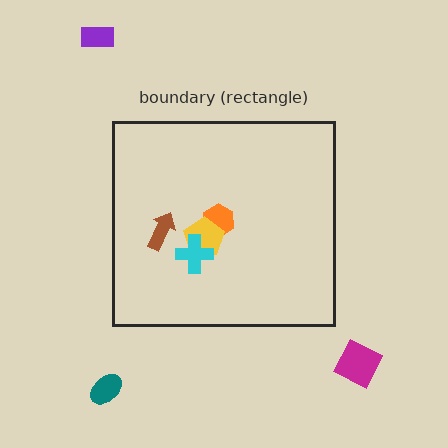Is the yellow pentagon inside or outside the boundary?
Inside.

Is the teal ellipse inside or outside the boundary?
Outside.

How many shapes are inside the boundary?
4 inside, 3 outside.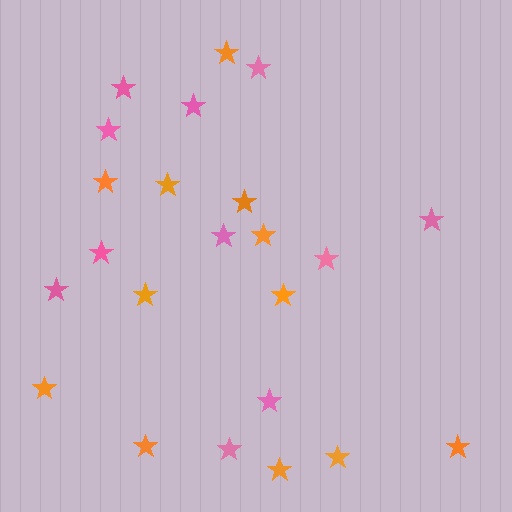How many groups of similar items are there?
There are 2 groups: one group of pink stars (11) and one group of orange stars (12).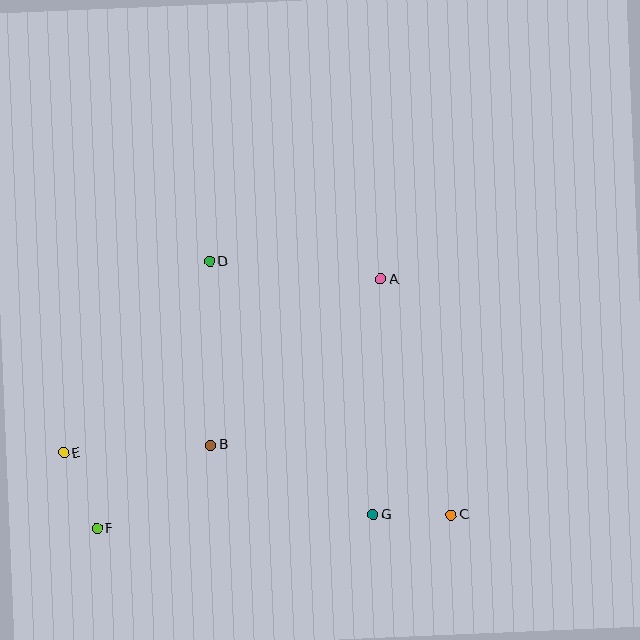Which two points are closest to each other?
Points C and G are closest to each other.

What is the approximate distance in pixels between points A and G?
The distance between A and G is approximately 235 pixels.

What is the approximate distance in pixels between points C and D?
The distance between C and D is approximately 350 pixels.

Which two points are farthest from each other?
Points C and E are farthest from each other.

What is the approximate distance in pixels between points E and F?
The distance between E and F is approximately 82 pixels.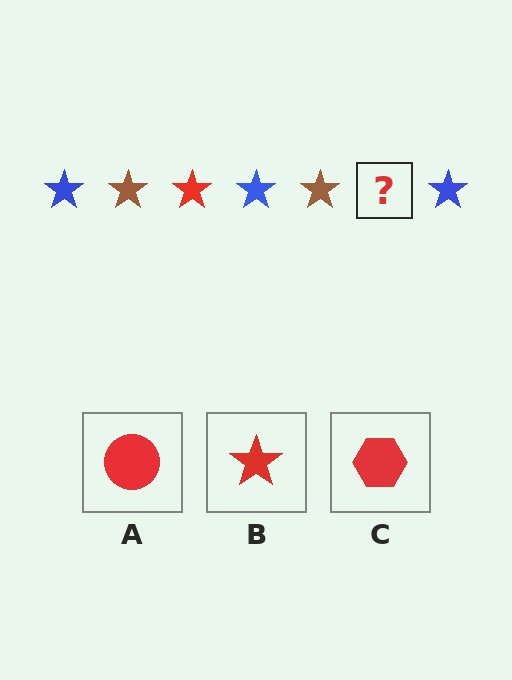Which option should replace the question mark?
Option B.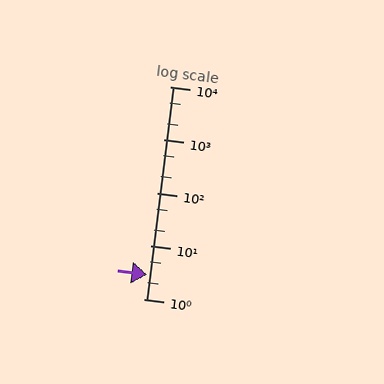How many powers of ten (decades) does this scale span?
The scale spans 4 decades, from 1 to 10000.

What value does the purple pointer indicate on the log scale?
The pointer indicates approximately 2.9.